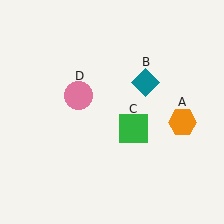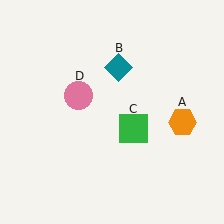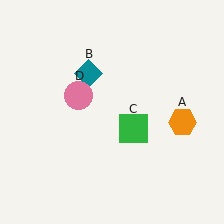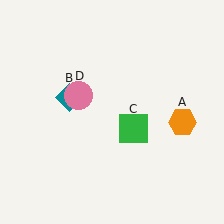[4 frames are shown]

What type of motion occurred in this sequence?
The teal diamond (object B) rotated counterclockwise around the center of the scene.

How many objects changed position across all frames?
1 object changed position: teal diamond (object B).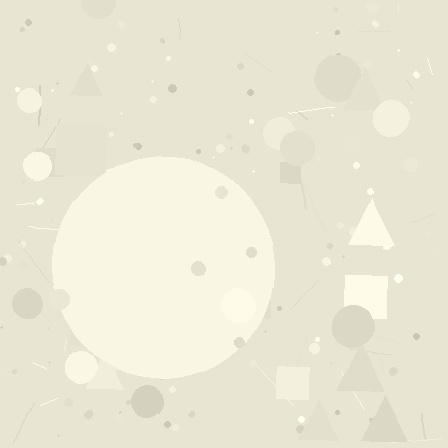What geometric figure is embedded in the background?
A circle is embedded in the background.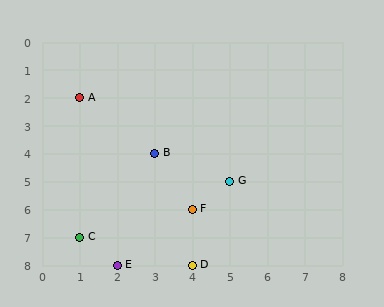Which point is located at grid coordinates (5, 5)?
Point G is at (5, 5).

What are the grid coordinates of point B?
Point B is at grid coordinates (3, 4).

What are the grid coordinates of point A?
Point A is at grid coordinates (1, 2).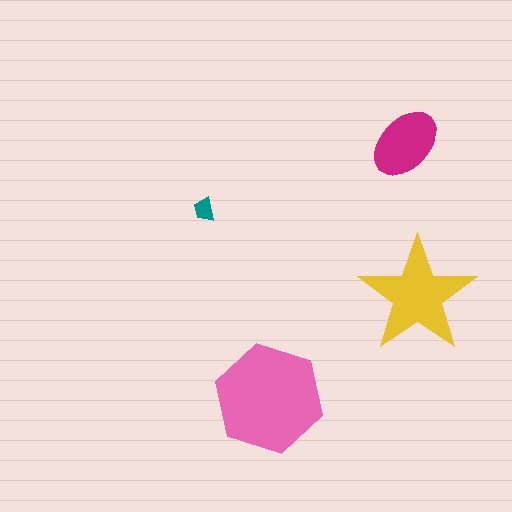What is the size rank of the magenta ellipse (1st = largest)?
3rd.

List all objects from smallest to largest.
The teal trapezoid, the magenta ellipse, the yellow star, the pink hexagon.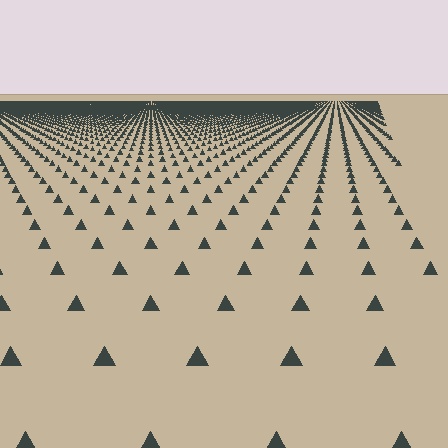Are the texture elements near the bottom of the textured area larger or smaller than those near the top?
Larger. Near the bottom, elements are closer to the viewer and appear at a bigger on-screen size.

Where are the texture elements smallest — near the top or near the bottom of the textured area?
Near the top.